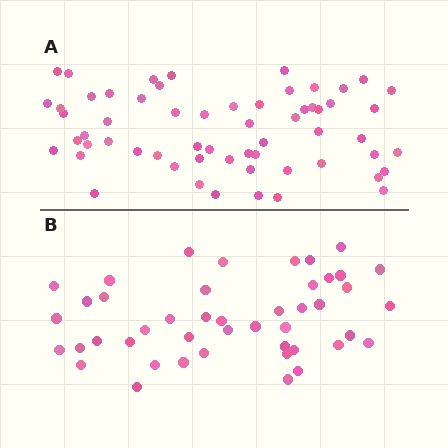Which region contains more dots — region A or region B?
Region A (the top region) has more dots.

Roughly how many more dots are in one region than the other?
Region A has approximately 15 more dots than region B.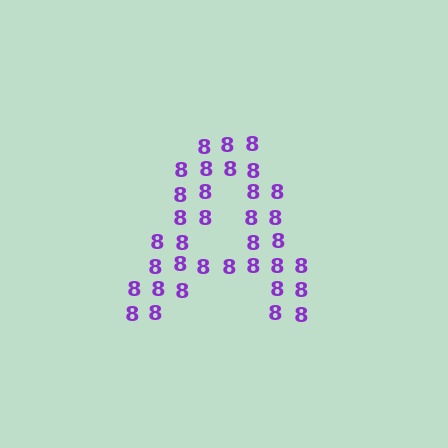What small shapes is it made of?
It is made of small digit 8's.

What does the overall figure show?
The overall figure shows the letter A.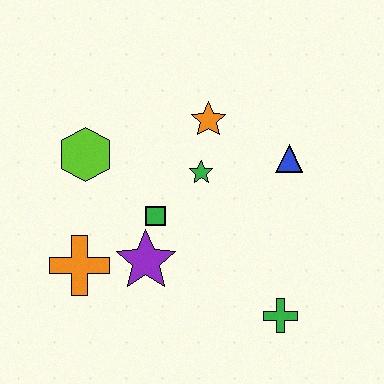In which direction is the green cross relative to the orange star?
The green cross is below the orange star.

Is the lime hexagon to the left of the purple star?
Yes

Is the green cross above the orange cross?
No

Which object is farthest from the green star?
The green cross is farthest from the green star.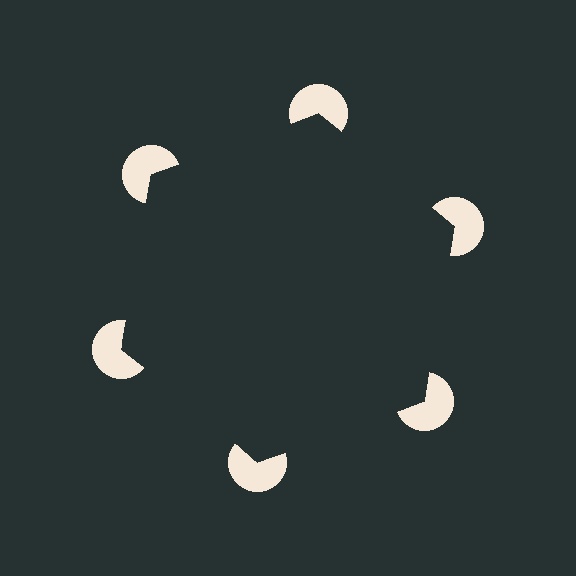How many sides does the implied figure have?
6 sides.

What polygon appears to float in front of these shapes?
An illusory hexagon — its edges are inferred from the aligned wedge cuts in the pac-man discs, not physically drawn.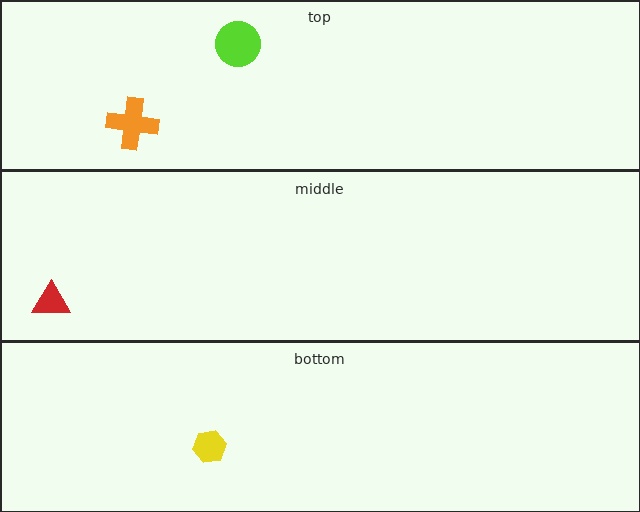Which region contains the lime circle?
The top region.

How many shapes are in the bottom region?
1.